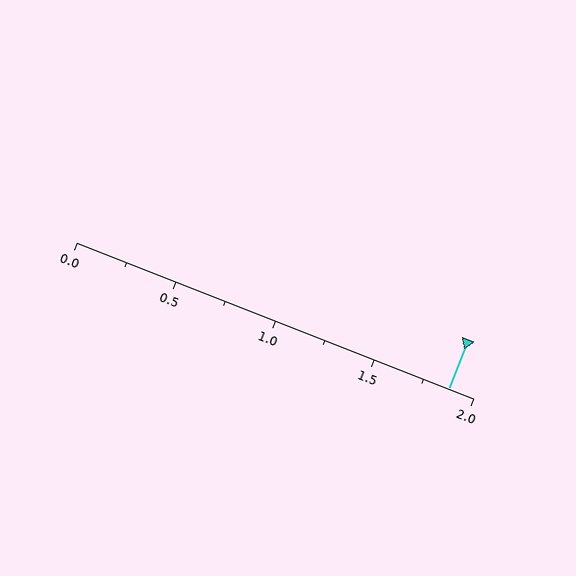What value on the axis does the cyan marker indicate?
The marker indicates approximately 1.88.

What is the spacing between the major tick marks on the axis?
The major ticks are spaced 0.5 apart.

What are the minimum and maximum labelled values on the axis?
The axis runs from 0.0 to 2.0.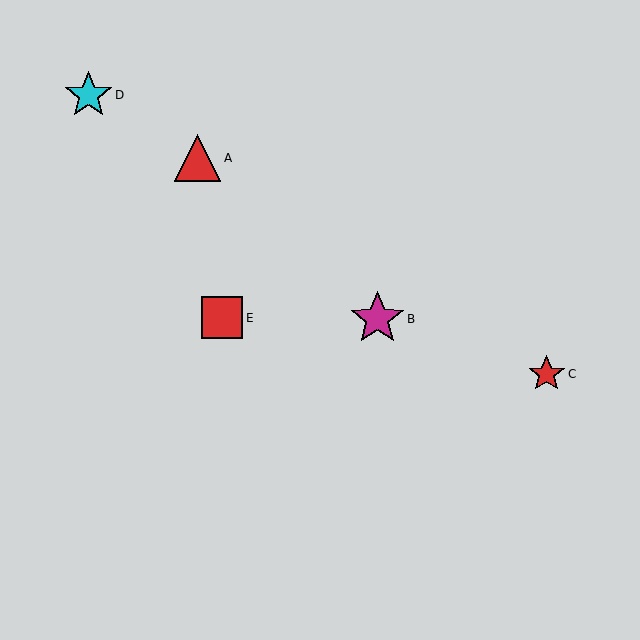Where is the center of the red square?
The center of the red square is at (222, 318).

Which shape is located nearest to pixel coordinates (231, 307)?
The red square (labeled E) at (222, 318) is nearest to that location.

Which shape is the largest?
The magenta star (labeled B) is the largest.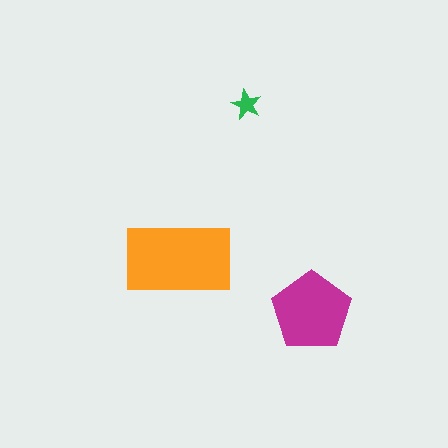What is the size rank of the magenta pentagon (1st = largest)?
2nd.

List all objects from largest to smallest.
The orange rectangle, the magenta pentagon, the green star.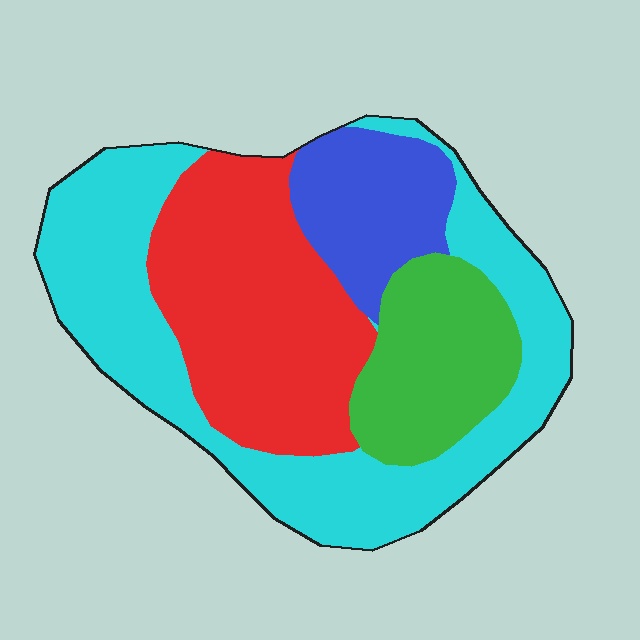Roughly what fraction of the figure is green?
Green covers about 15% of the figure.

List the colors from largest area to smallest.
From largest to smallest: cyan, red, green, blue.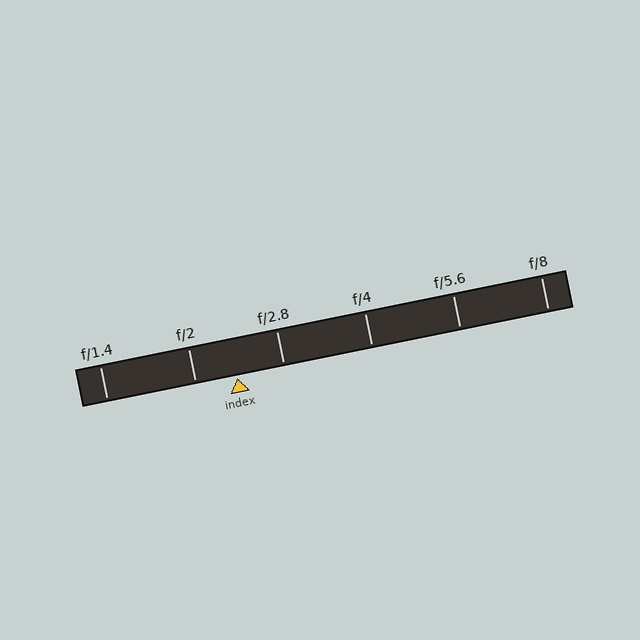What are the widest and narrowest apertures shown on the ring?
The widest aperture shown is f/1.4 and the narrowest is f/8.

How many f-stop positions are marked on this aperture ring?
There are 6 f-stop positions marked.